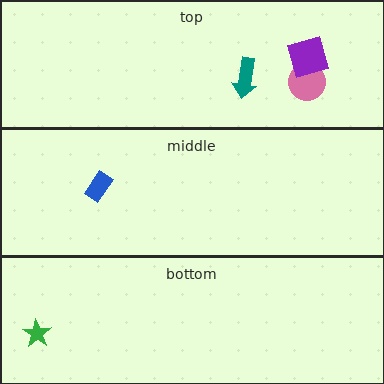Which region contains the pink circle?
The top region.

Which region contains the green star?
The bottom region.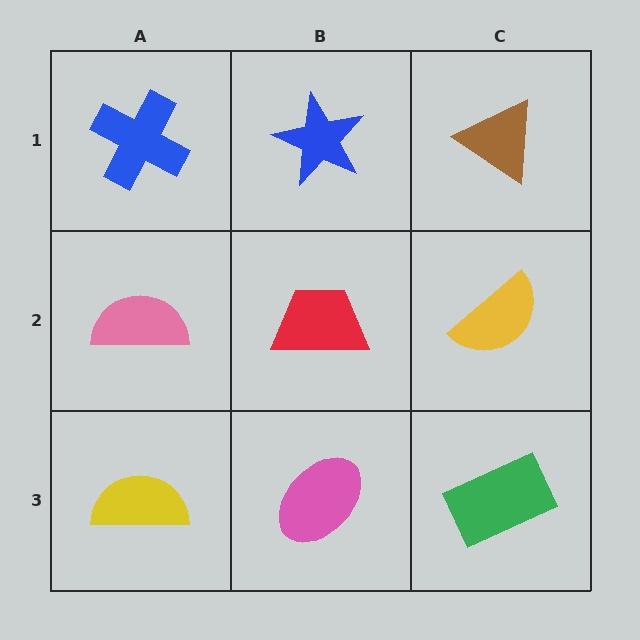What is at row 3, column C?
A green rectangle.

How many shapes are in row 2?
3 shapes.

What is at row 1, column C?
A brown triangle.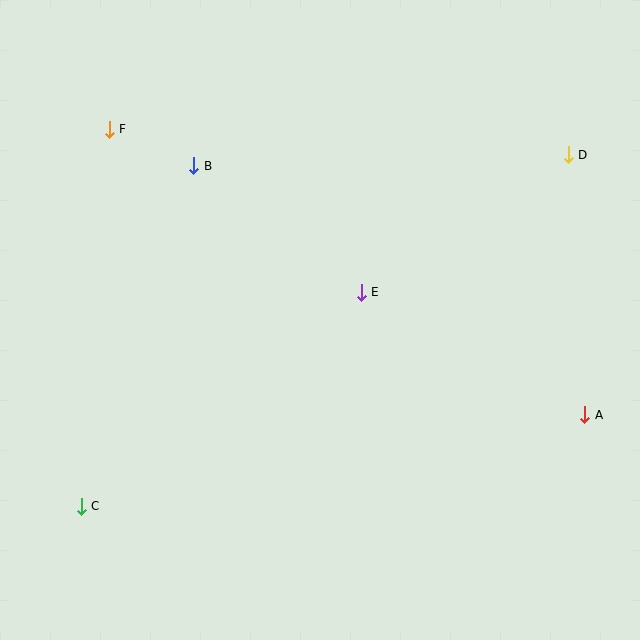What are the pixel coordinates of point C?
Point C is at (81, 506).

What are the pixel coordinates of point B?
Point B is at (194, 166).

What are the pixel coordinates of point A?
Point A is at (585, 415).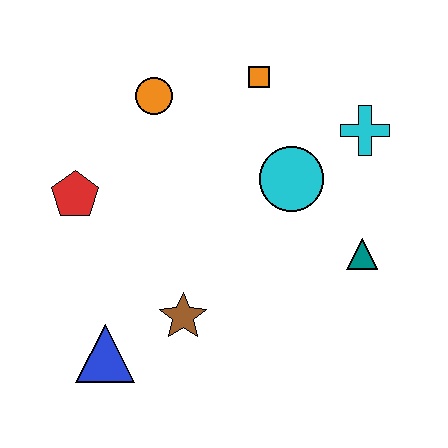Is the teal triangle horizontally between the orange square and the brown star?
No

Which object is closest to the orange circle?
The orange square is closest to the orange circle.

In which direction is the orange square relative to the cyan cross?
The orange square is to the left of the cyan cross.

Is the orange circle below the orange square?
Yes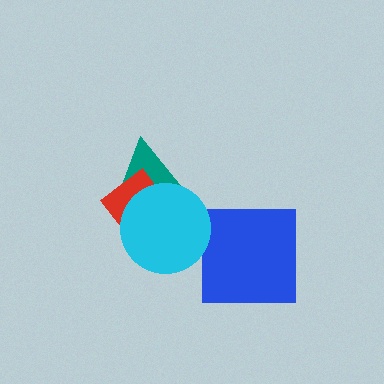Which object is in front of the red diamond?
The cyan circle is in front of the red diamond.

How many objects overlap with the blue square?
0 objects overlap with the blue square.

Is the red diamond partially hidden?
Yes, it is partially covered by another shape.